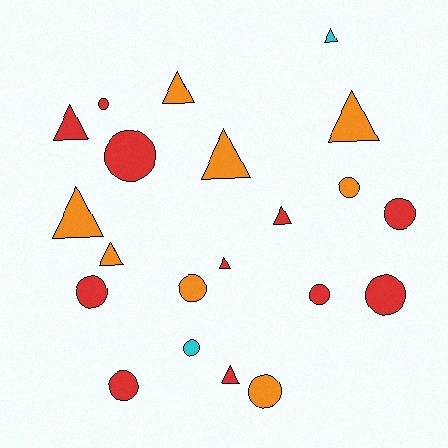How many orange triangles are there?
There are 5 orange triangles.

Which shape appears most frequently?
Circle, with 11 objects.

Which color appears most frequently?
Red, with 11 objects.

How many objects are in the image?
There are 21 objects.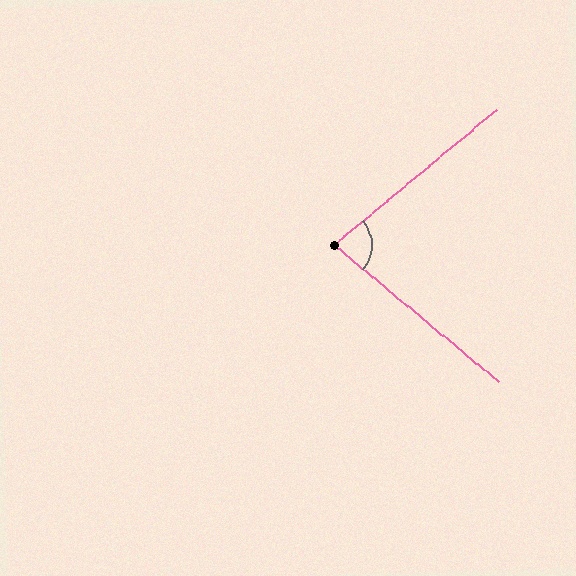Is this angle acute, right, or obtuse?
It is acute.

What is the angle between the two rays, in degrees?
Approximately 79 degrees.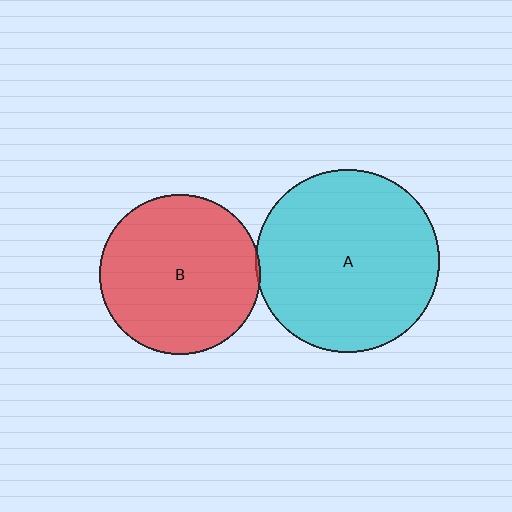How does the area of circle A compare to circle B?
Approximately 1.3 times.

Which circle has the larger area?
Circle A (cyan).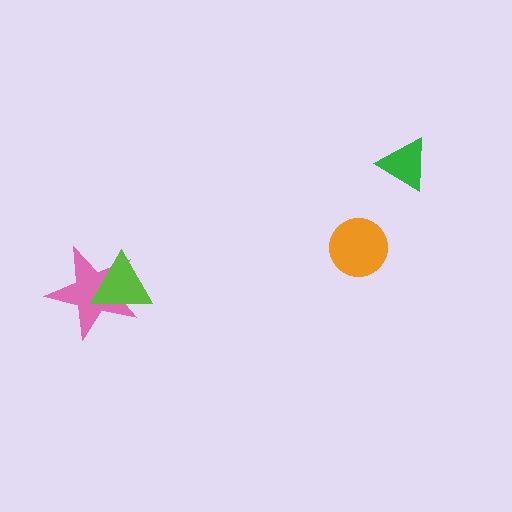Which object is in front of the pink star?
The lime triangle is in front of the pink star.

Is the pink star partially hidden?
Yes, it is partially covered by another shape.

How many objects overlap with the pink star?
1 object overlaps with the pink star.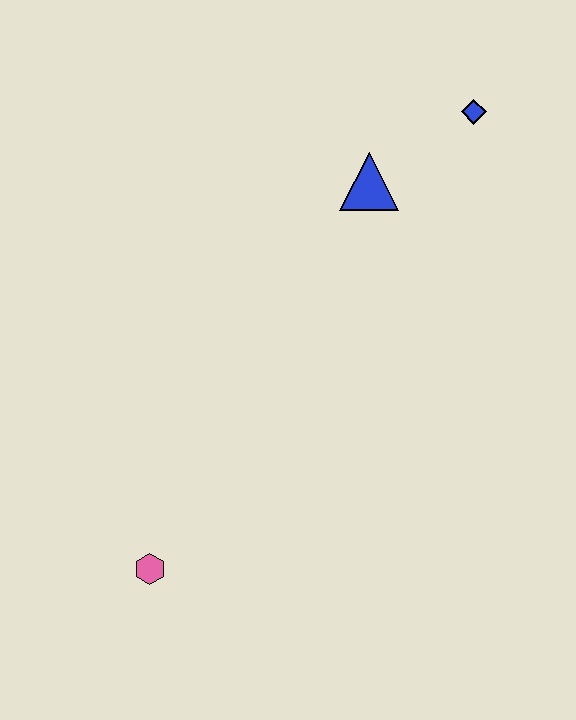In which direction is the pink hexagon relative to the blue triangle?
The pink hexagon is below the blue triangle.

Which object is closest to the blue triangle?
The blue diamond is closest to the blue triangle.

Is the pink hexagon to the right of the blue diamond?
No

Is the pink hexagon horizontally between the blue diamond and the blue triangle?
No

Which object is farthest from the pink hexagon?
The blue diamond is farthest from the pink hexagon.